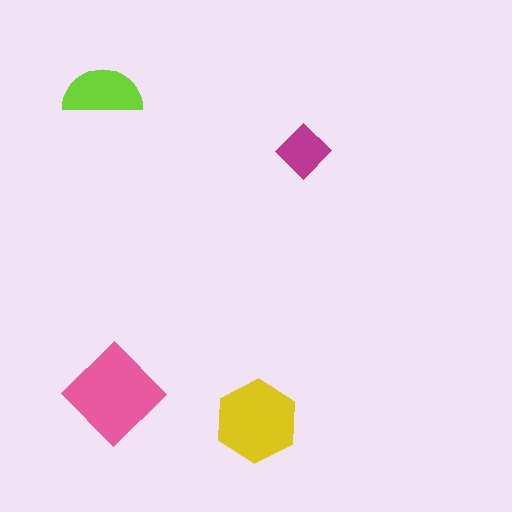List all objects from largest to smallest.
The pink diamond, the yellow hexagon, the lime semicircle, the magenta diamond.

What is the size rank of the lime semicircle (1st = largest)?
3rd.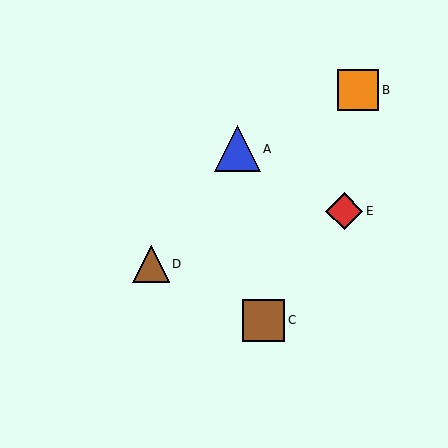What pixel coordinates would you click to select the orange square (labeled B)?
Click at (358, 90) to select the orange square B.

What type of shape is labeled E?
Shape E is a red diamond.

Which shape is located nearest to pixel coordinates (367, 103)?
The orange square (labeled B) at (358, 90) is nearest to that location.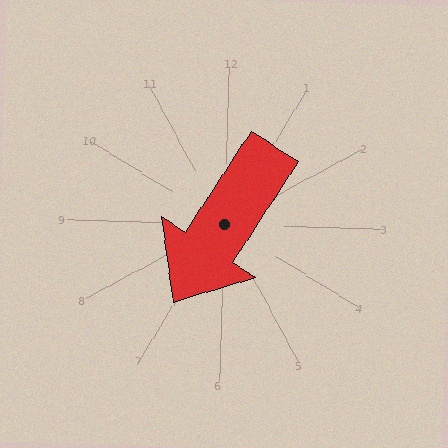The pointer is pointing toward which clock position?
Roughly 7 o'clock.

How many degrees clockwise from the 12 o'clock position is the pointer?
Approximately 211 degrees.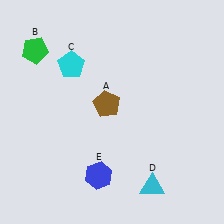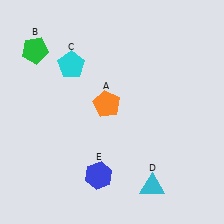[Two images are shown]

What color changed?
The pentagon (A) changed from brown in Image 1 to orange in Image 2.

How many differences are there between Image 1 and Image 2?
There is 1 difference between the two images.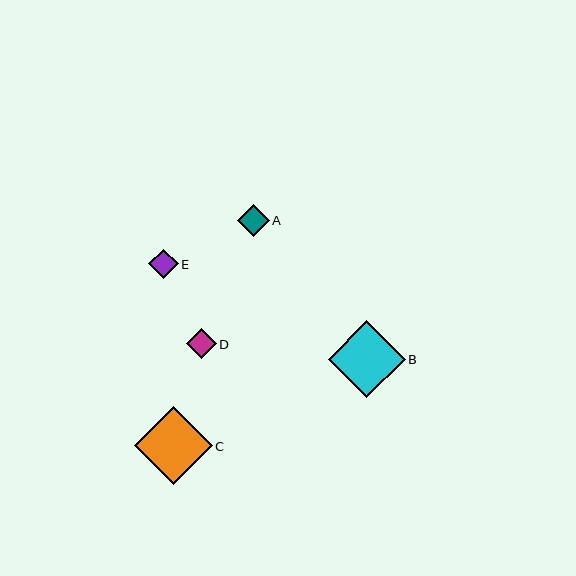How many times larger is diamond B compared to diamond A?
Diamond B is approximately 2.4 times the size of diamond A.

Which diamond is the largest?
Diamond C is the largest with a size of approximately 78 pixels.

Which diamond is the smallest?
Diamond E is the smallest with a size of approximately 29 pixels.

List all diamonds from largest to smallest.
From largest to smallest: C, B, A, D, E.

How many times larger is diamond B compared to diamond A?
Diamond B is approximately 2.4 times the size of diamond A.